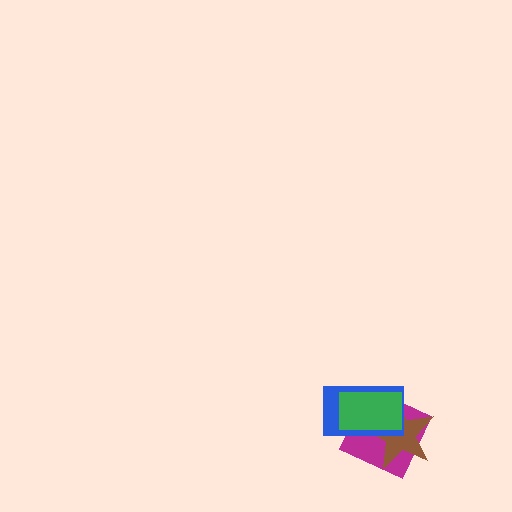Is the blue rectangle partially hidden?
Yes, it is partially covered by another shape.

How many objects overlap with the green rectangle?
3 objects overlap with the green rectangle.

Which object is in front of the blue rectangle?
The green rectangle is in front of the blue rectangle.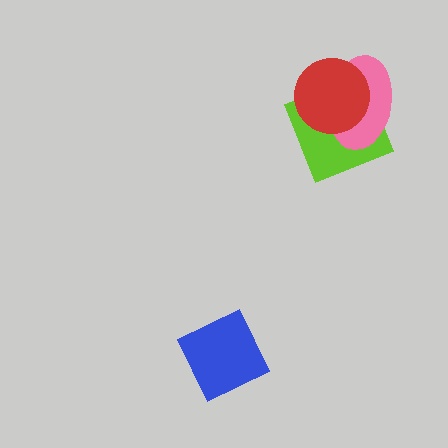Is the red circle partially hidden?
No, no other shape covers it.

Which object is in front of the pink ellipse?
The red circle is in front of the pink ellipse.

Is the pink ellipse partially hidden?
Yes, it is partially covered by another shape.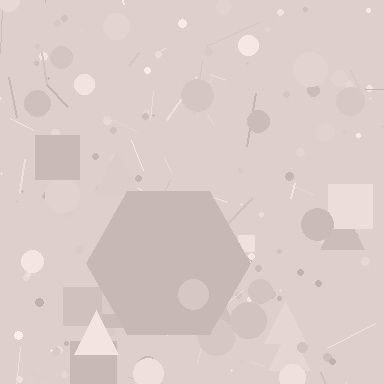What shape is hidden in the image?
A hexagon is hidden in the image.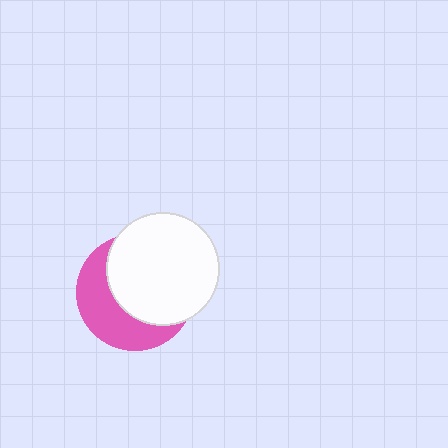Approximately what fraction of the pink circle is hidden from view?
Roughly 59% of the pink circle is hidden behind the white circle.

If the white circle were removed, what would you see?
You would see the complete pink circle.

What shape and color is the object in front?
The object in front is a white circle.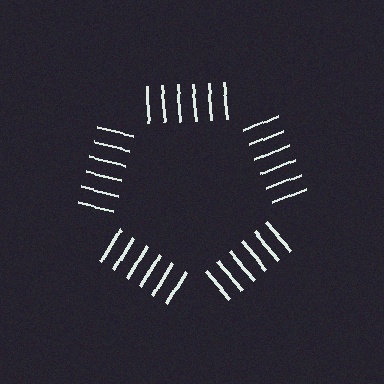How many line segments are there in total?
30 — 6 along each of the 5 edges.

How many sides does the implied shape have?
5 sides — the line-ends trace a pentagon.